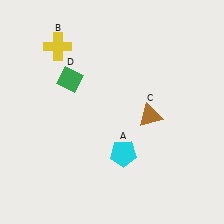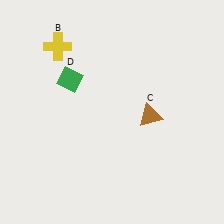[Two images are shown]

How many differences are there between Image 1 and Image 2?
There is 1 difference between the two images.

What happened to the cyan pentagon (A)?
The cyan pentagon (A) was removed in Image 2. It was in the bottom-right area of Image 1.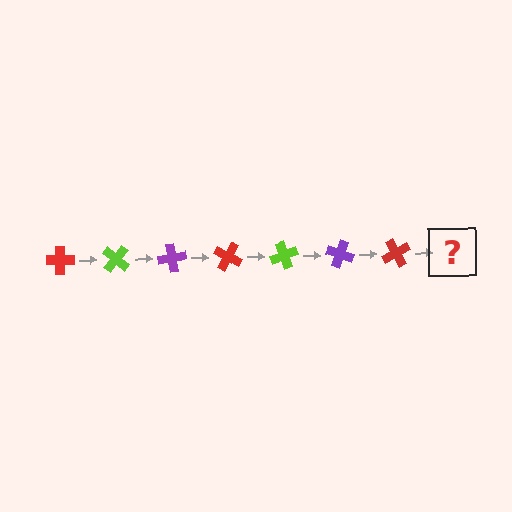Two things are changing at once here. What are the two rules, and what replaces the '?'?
The two rules are that it rotates 40 degrees each step and the color cycles through red, lime, and purple. The '?' should be a lime cross, rotated 280 degrees from the start.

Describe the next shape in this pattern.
It should be a lime cross, rotated 280 degrees from the start.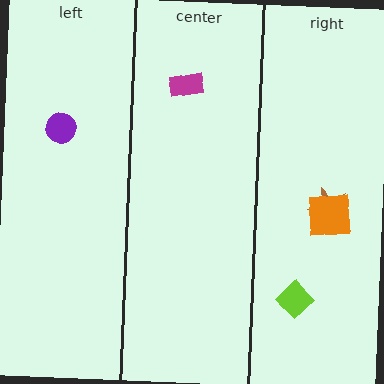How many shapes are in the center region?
1.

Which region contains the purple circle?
The left region.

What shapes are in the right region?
The lime diamond, the brown star, the orange square.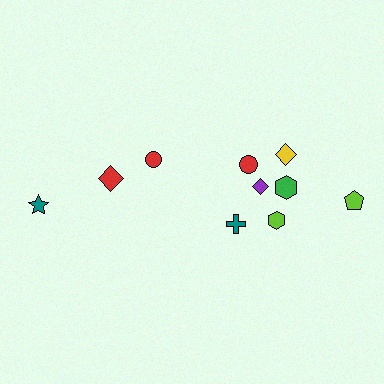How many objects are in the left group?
There are 3 objects.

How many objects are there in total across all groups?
There are 10 objects.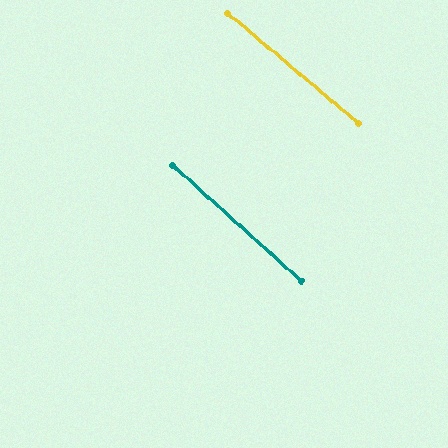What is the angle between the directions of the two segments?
Approximately 2 degrees.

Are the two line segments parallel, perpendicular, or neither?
Parallel — their directions differ by only 1.9°.